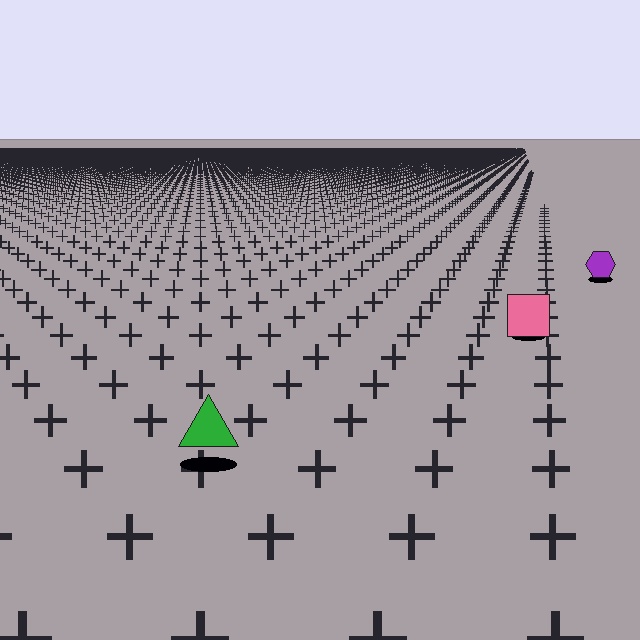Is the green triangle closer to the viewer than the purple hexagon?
Yes. The green triangle is closer — you can tell from the texture gradient: the ground texture is coarser near it.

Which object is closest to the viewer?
The green triangle is closest. The texture marks near it are larger and more spread out.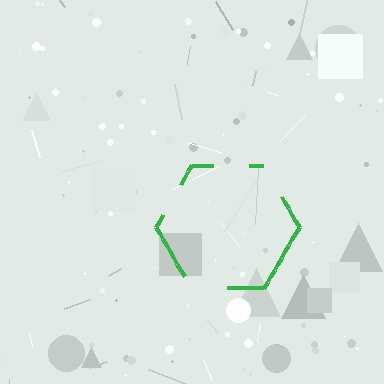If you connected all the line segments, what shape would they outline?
They would outline a hexagon.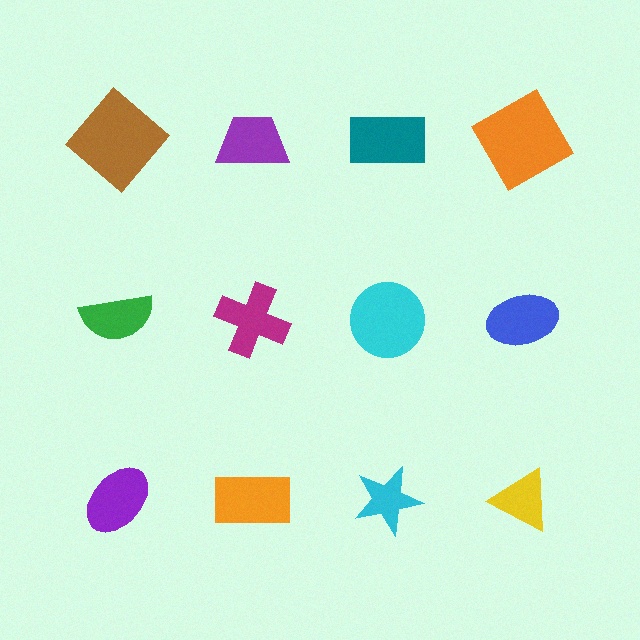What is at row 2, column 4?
A blue ellipse.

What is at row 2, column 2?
A magenta cross.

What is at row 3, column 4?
A yellow triangle.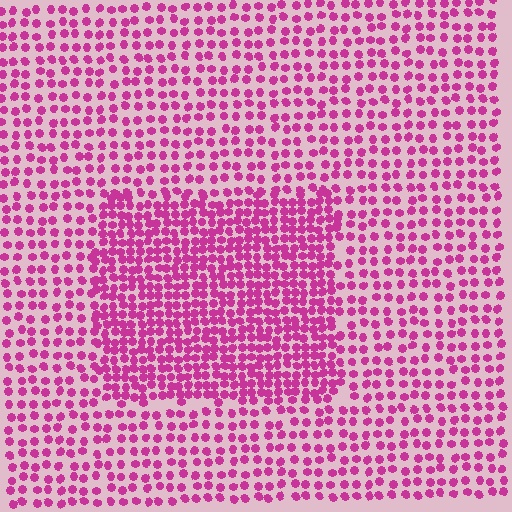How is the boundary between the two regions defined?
The boundary is defined by a change in element density (approximately 1.9x ratio). All elements are the same color, size, and shape.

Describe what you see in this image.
The image contains small magenta elements arranged at two different densities. A rectangle-shaped region is visible where the elements are more densely packed than the surrounding area.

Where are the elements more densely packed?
The elements are more densely packed inside the rectangle boundary.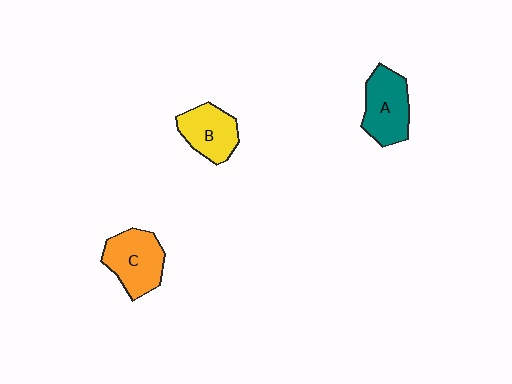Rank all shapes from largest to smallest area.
From largest to smallest: C (orange), A (teal), B (yellow).